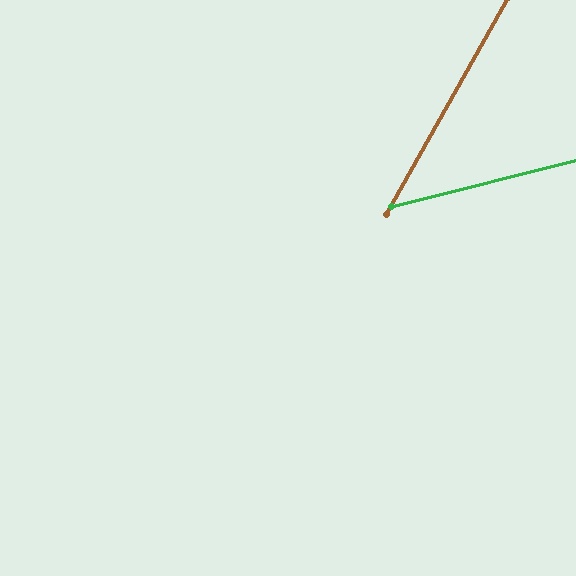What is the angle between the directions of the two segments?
Approximately 46 degrees.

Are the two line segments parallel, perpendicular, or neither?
Neither parallel nor perpendicular — they differ by about 46°.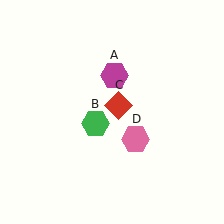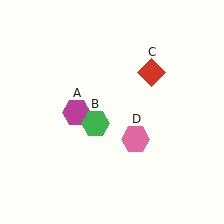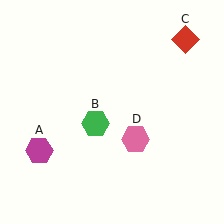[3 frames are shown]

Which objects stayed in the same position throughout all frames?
Green hexagon (object B) and pink hexagon (object D) remained stationary.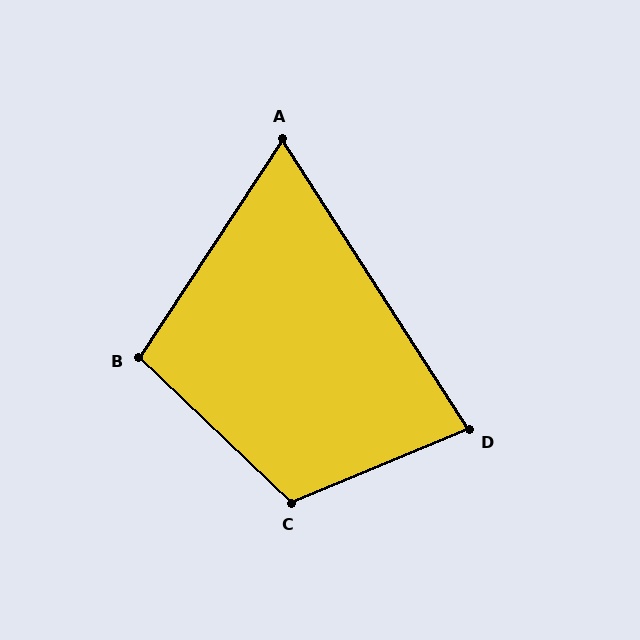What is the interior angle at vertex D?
Approximately 80 degrees (acute).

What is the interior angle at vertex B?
Approximately 100 degrees (obtuse).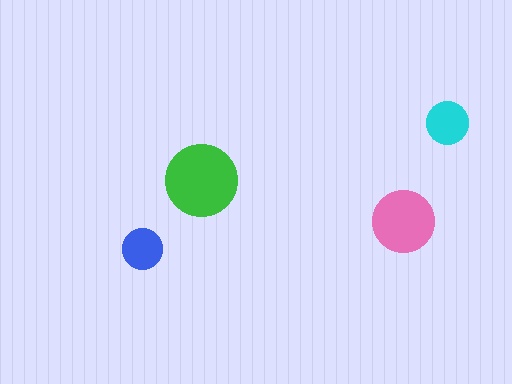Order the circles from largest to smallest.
the green one, the pink one, the cyan one, the blue one.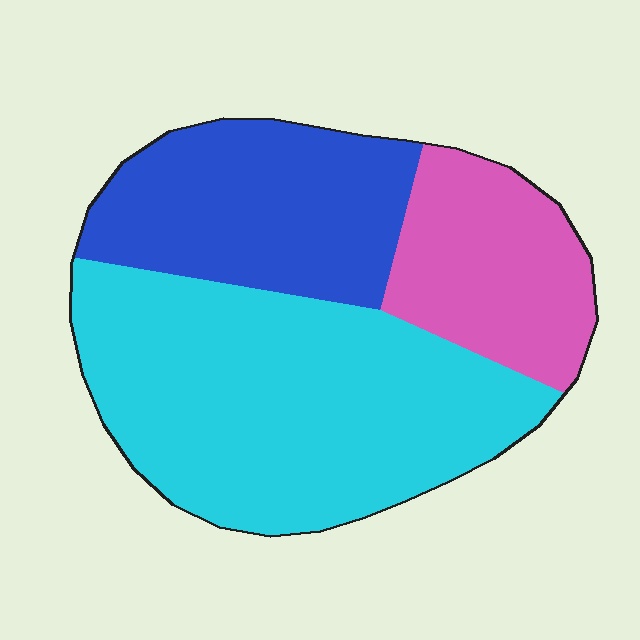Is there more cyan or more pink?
Cyan.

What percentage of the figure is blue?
Blue takes up about one quarter (1/4) of the figure.